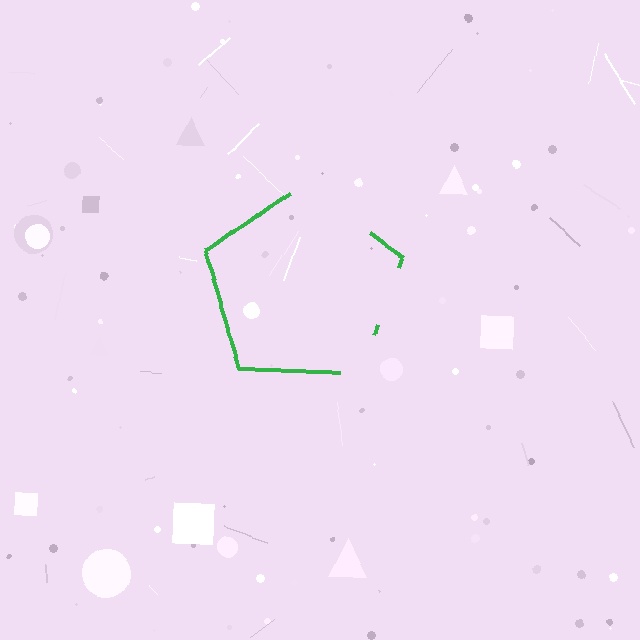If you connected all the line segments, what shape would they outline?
They would outline a pentagon.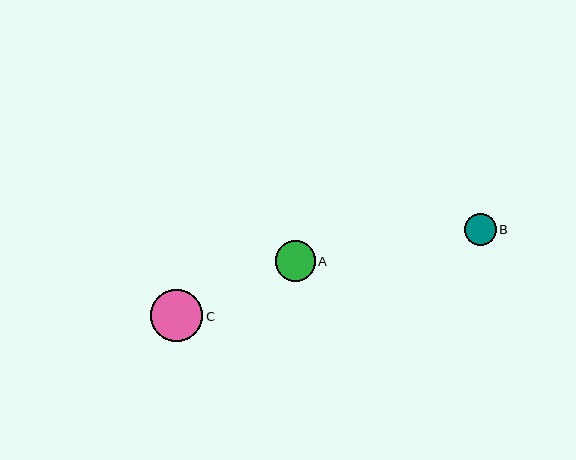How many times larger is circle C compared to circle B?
Circle C is approximately 1.6 times the size of circle B.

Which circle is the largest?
Circle C is the largest with a size of approximately 52 pixels.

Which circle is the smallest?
Circle B is the smallest with a size of approximately 32 pixels.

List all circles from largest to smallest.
From largest to smallest: C, A, B.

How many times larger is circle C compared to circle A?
Circle C is approximately 1.3 times the size of circle A.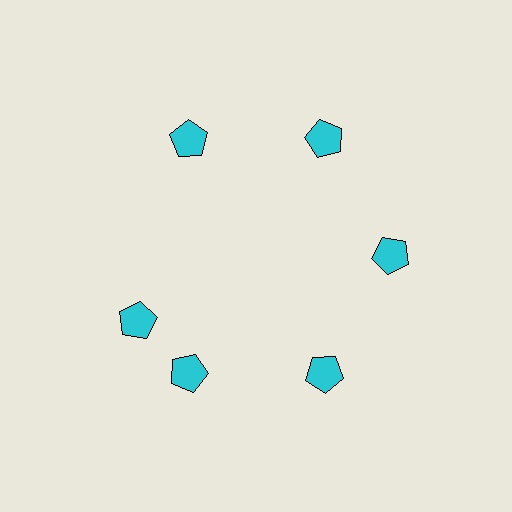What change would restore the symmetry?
The symmetry would be restored by rotating it back into even spacing with its neighbors so that all 6 pentagons sit at equal angles and equal distance from the center.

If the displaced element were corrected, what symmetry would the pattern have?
It would have 6-fold rotational symmetry — the pattern would map onto itself every 60 degrees.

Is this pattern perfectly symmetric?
No. The 6 cyan pentagons are arranged in a ring, but one element near the 9 o'clock position is rotated out of alignment along the ring, breaking the 6-fold rotational symmetry.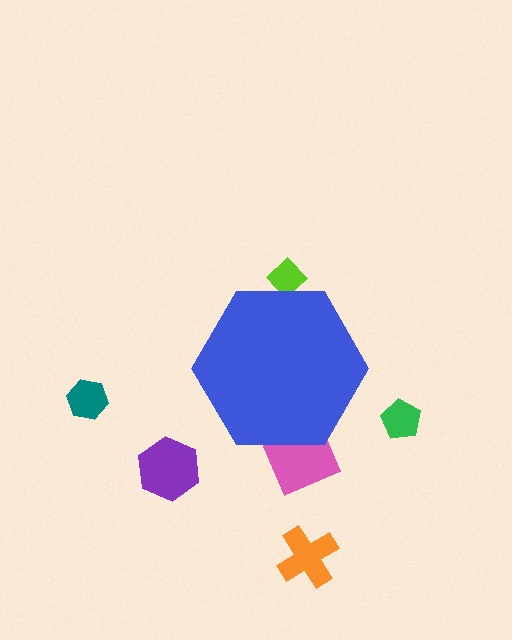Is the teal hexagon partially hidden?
No, the teal hexagon is fully visible.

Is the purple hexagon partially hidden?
No, the purple hexagon is fully visible.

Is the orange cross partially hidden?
No, the orange cross is fully visible.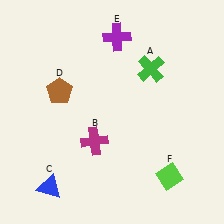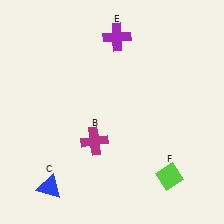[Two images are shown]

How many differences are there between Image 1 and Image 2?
There are 2 differences between the two images.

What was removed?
The brown pentagon (D), the green cross (A) were removed in Image 2.